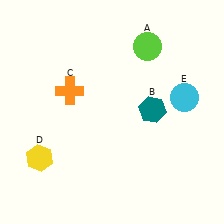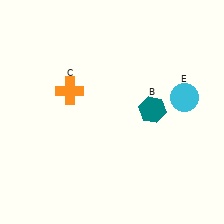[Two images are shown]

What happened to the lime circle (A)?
The lime circle (A) was removed in Image 2. It was in the top-right area of Image 1.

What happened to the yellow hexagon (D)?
The yellow hexagon (D) was removed in Image 2. It was in the bottom-left area of Image 1.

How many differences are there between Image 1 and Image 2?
There are 2 differences between the two images.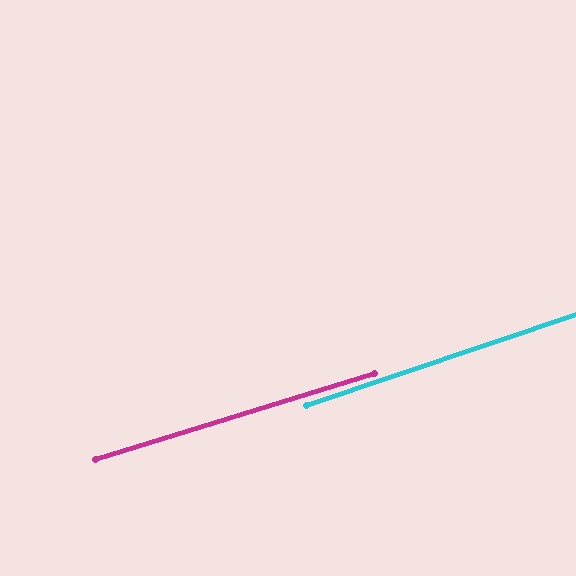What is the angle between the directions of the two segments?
Approximately 2 degrees.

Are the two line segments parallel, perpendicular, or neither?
Parallel — their directions differ by only 1.5°.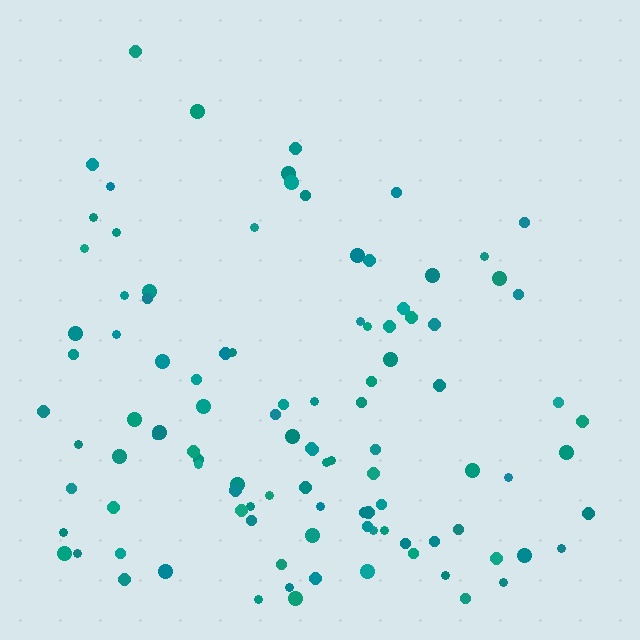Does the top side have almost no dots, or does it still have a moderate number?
Still a moderate number, just noticeably fewer than the bottom.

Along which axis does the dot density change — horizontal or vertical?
Vertical.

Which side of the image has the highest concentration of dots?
The bottom.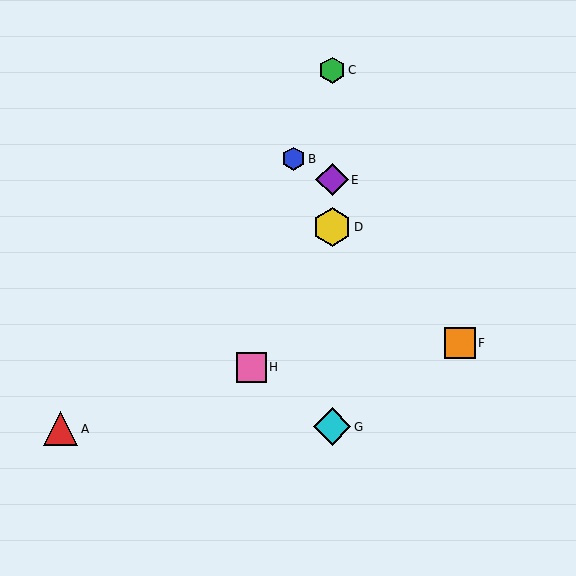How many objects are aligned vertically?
4 objects (C, D, E, G) are aligned vertically.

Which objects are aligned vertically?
Objects C, D, E, G are aligned vertically.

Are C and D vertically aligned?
Yes, both are at x≈332.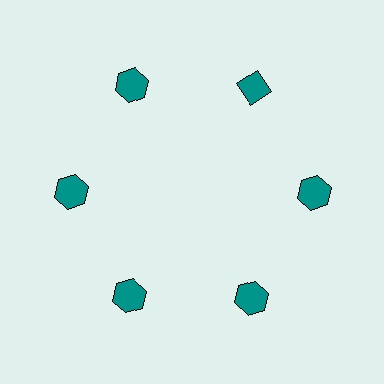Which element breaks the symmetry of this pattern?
The teal diamond at roughly the 1 o'clock position breaks the symmetry. All other shapes are teal hexagons.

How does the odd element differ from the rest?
It has a different shape: diamond instead of hexagon.